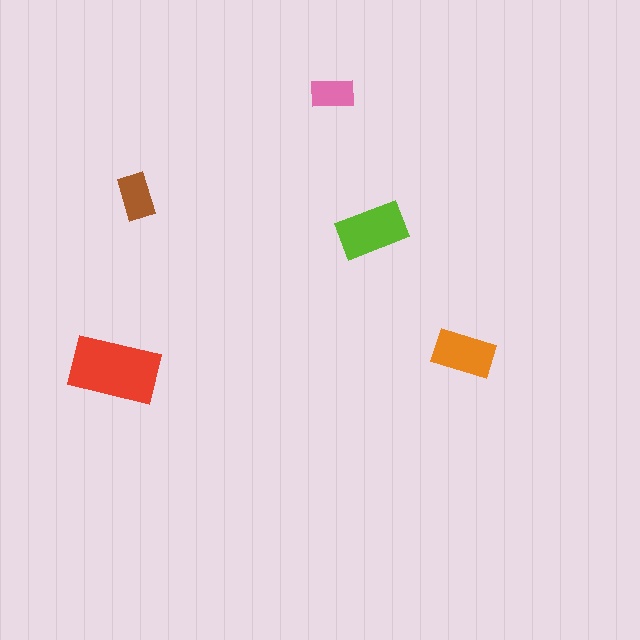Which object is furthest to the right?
The orange rectangle is rightmost.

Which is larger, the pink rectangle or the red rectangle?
The red one.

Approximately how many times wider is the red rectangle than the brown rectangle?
About 2 times wider.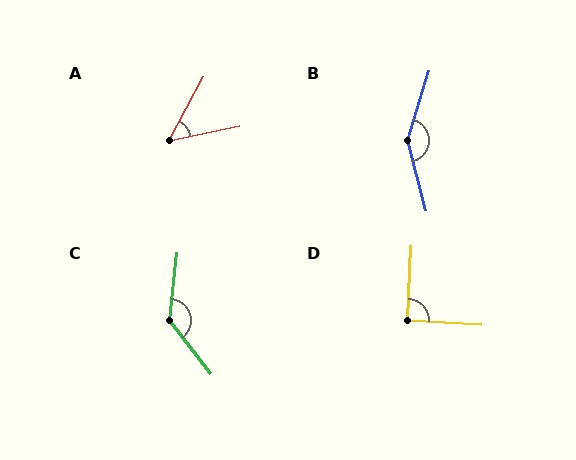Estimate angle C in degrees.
Approximately 136 degrees.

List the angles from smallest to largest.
A (50°), D (91°), C (136°), B (148°).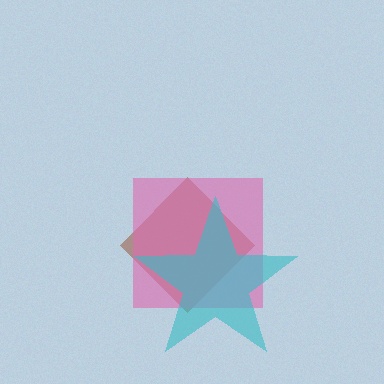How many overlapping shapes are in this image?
There are 3 overlapping shapes in the image.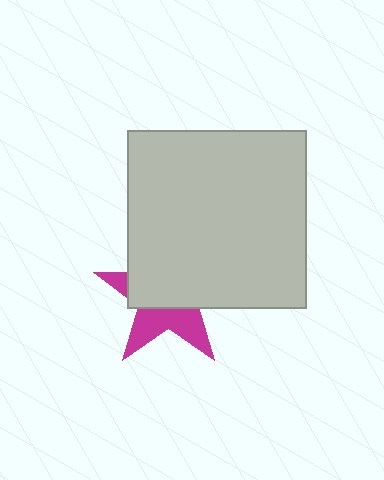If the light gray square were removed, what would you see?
You would see the complete magenta star.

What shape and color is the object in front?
The object in front is a light gray square.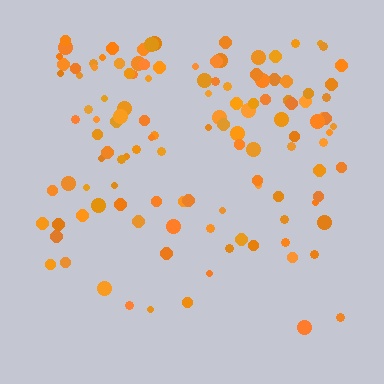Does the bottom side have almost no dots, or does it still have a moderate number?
Still a moderate number, just noticeably fewer than the top.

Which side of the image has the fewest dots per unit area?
The bottom.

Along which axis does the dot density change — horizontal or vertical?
Vertical.